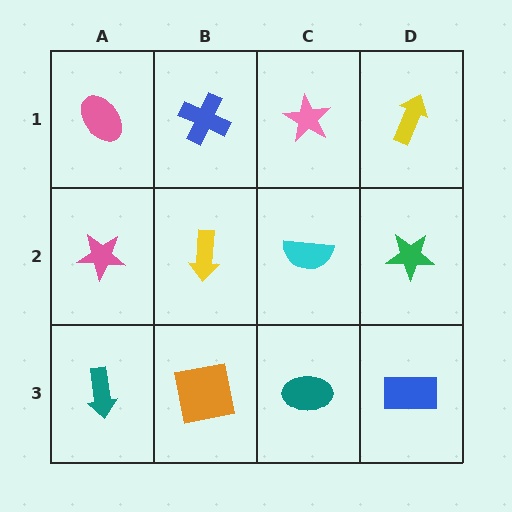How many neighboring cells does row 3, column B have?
3.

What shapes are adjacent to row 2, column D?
A yellow arrow (row 1, column D), a blue rectangle (row 3, column D), a cyan semicircle (row 2, column C).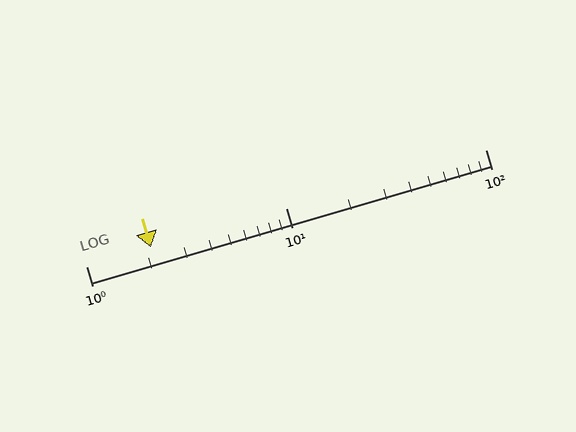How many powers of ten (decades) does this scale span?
The scale spans 2 decades, from 1 to 100.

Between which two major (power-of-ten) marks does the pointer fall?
The pointer is between 1 and 10.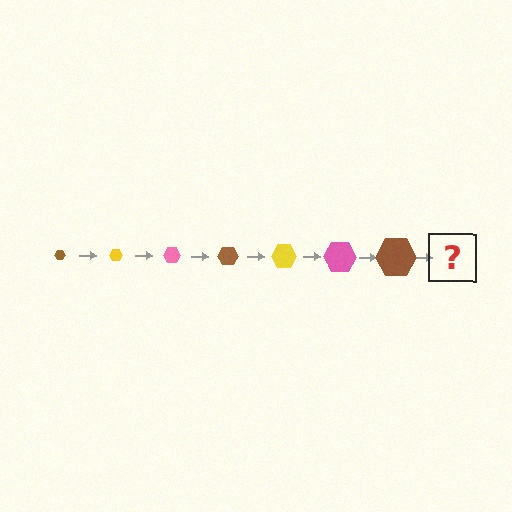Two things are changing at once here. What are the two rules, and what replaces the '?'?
The two rules are that the hexagon grows larger each step and the color cycles through brown, yellow, and pink. The '?' should be a yellow hexagon, larger than the previous one.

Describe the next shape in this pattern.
It should be a yellow hexagon, larger than the previous one.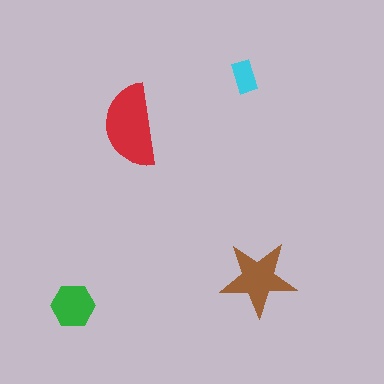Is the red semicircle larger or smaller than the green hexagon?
Larger.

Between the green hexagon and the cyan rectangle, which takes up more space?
The green hexagon.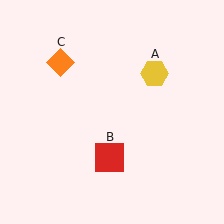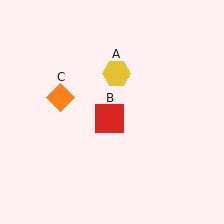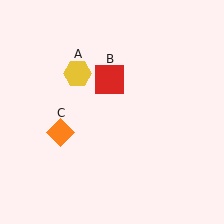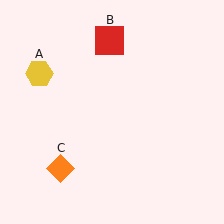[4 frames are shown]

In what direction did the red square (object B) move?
The red square (object B) moved up.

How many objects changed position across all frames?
3 objects changed position: yellow hexagon (object A), red square (object B), orange diamond (object C).